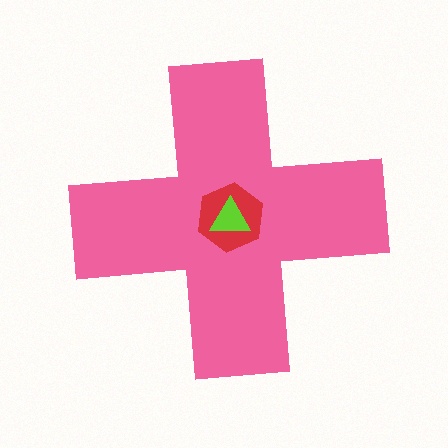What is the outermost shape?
The pink cross.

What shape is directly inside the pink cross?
The red hexagon.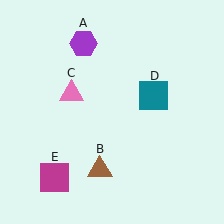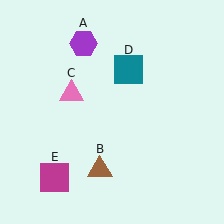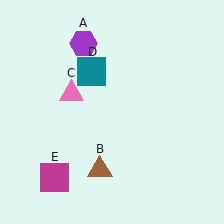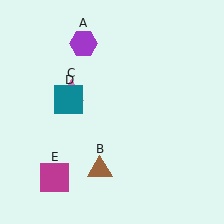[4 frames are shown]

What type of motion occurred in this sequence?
The teal square (object D) rotated counterclockwise around the center of the scene.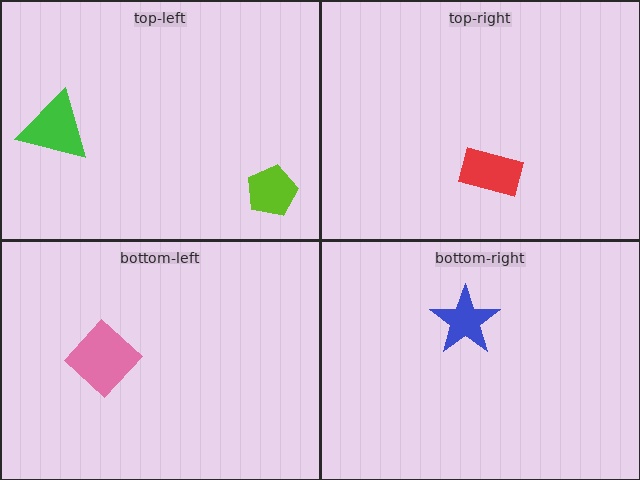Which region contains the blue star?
The bottom-right region.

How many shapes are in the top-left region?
2.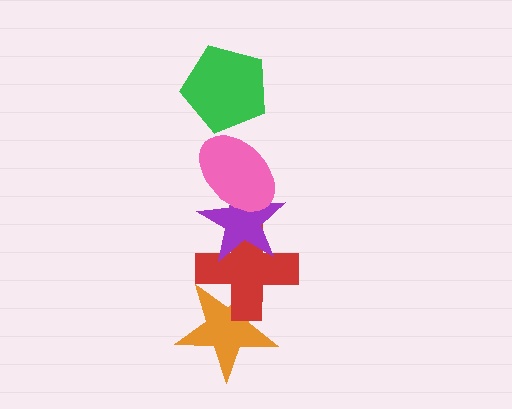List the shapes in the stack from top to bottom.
From top to bottom: the green pentagon, the pink ellipse, the purple star, the red cross, the orange star.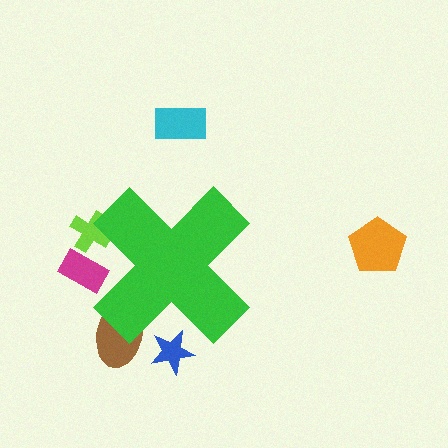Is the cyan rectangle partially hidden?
No, the cyan rectangle is fully visible.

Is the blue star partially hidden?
Yes, the blue star is partially hidden behind the green cross.